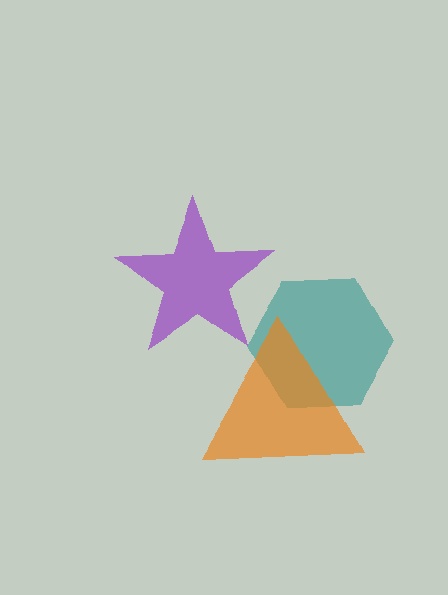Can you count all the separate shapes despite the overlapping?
Yes, there are 3 separate shapes.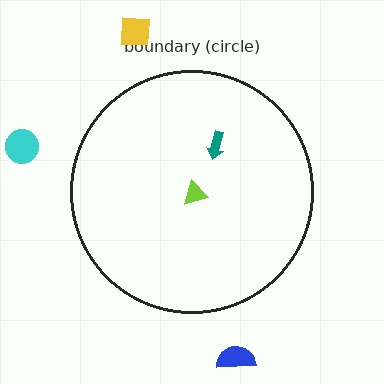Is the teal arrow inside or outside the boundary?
Inside.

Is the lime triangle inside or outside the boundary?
Inside.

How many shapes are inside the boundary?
2 inside, 3 outside.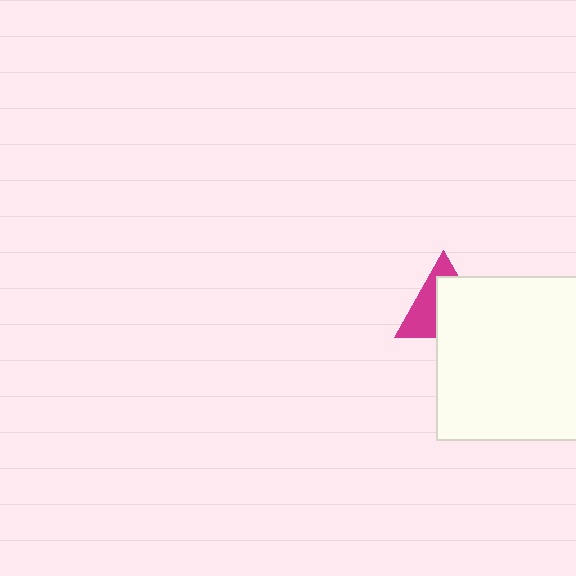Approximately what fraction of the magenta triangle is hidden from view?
Roughly 57% of the magenta triangle is hidden behind the white square.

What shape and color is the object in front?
The object in front is a white square.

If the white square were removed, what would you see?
You would see the complete magenta triangle.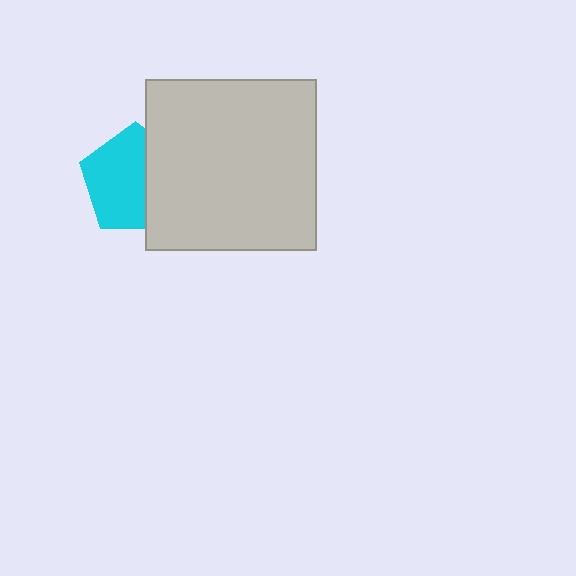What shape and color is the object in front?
The object in front is a light gray square.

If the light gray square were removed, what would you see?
You would see the complete cyan pentagon.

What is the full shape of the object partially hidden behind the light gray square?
The partially hidden object is a cyan pentagon.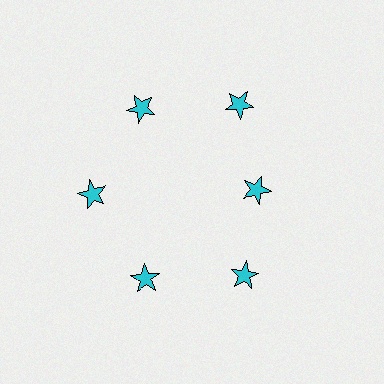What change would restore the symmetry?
The symmetry would be restored by moving it outward, back onto the ring so that all 6 stars sit at equal angles and equal distance from the center.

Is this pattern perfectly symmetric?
No. The 6 cyan stars are arranged in a ring, but one element near the 3 o'clock position is pulled inward toward the center, breaking the 6-fold rotational symmetry.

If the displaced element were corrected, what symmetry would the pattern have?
It would have 6-fold rotational symmetry — the pattern would map onto itself every 60 degrees.